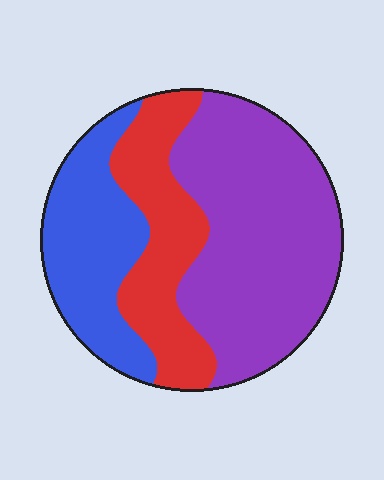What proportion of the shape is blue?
Blue takes up between a sixth and a third of the shape.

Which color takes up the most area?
Purple, at roughly 50%.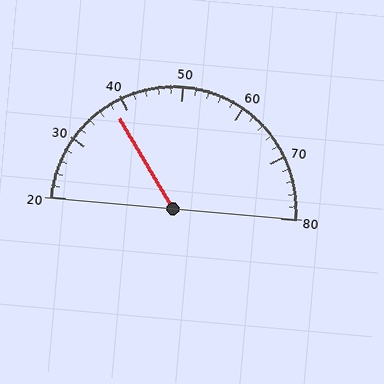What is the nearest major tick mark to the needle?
The nearest major tick mark is 40.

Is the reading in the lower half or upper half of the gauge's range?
The reading is in the lower half of the range (20 to 80).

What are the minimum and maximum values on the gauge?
The gauge ranges from 20 to 80.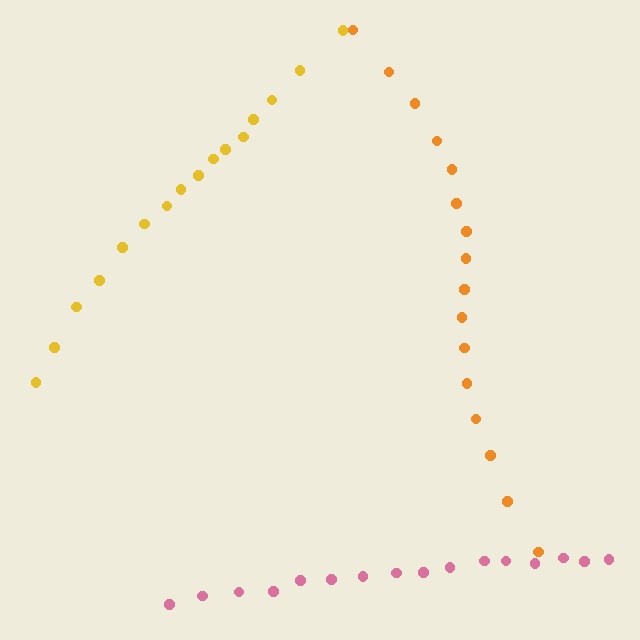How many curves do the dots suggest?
There are 3 distinct paths.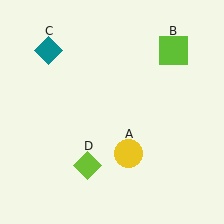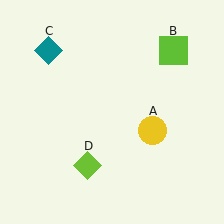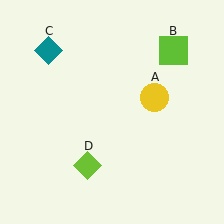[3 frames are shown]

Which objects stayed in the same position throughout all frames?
Lime square (object B) and teal diamond (object C) and lime diamond (object D) remained stationary.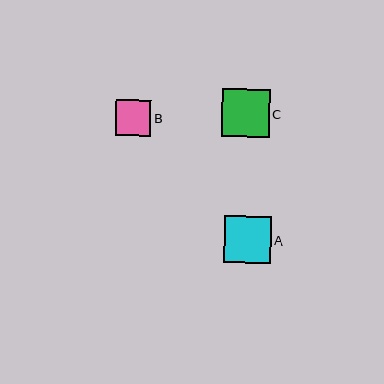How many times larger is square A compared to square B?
Square A is approximately 1.3 times the size of square B.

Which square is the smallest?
Square B is the smallest with a size of approximately 36 pixels.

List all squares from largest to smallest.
From largest to smallest: C, A, B.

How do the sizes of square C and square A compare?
Square C and square A are approximately the same size.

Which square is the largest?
Square C is the largest with a size of approximately 48 pixels.